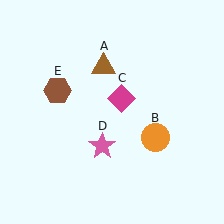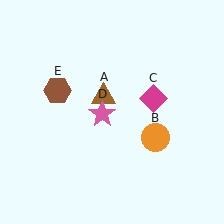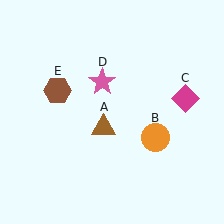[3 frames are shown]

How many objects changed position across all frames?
3 objects changed position: brown triangle (object A), magenta diamond (object C), pink star (object D).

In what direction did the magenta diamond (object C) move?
The magenta diamond (object C) moved right.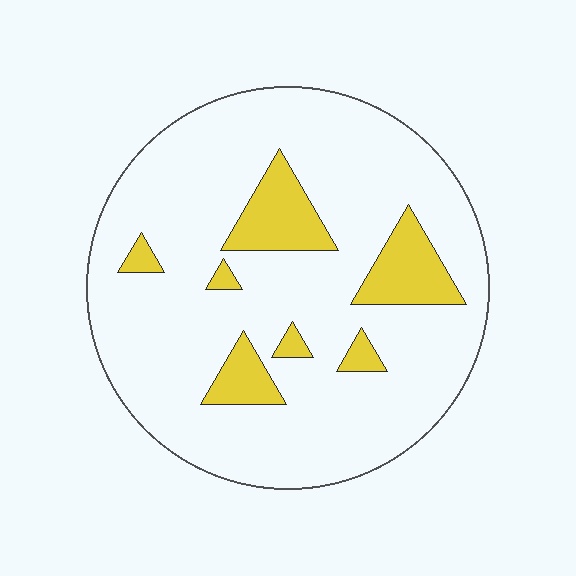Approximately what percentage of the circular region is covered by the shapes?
Approximately 15%.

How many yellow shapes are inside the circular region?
7.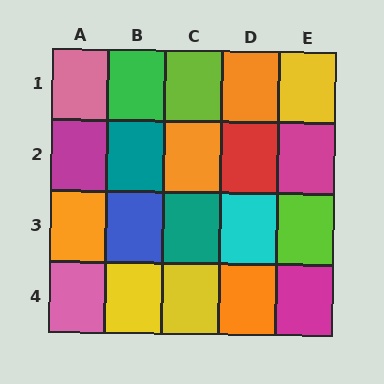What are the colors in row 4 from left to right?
Pink, yellow, yellow, orange, magenta.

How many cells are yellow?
3 cells are yellow.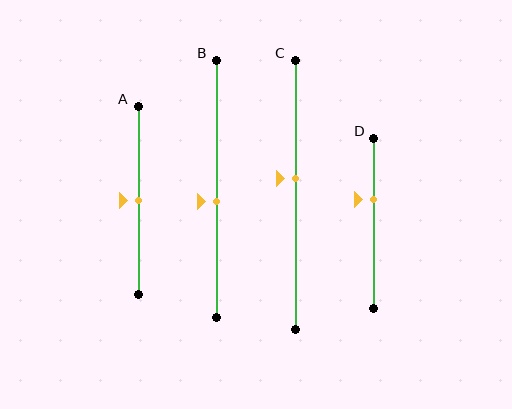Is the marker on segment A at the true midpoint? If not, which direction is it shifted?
Yes, the marker on segment A is at the true midpoint.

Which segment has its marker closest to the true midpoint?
Segment A has its marker closest to the true midpoint.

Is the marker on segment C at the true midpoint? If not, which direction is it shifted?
No, the marker on segment C is shifted upward by about 6% of the segment length.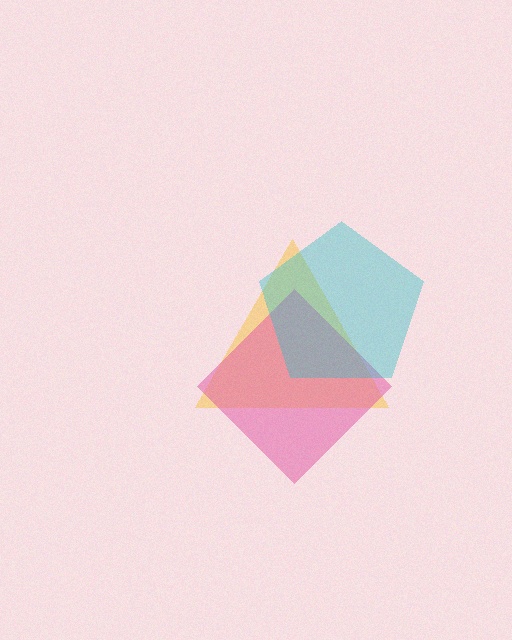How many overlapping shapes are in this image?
There are 3 overlapping shapes in the image.